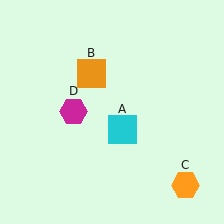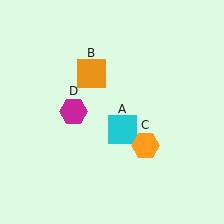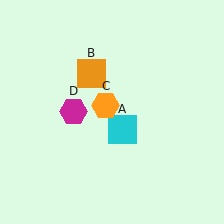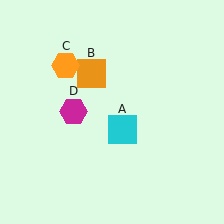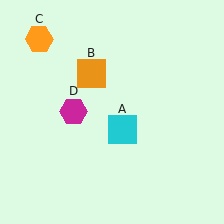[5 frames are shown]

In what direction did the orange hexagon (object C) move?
The orange hexagon (object C) moved up and to the left.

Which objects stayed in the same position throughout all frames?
Cyan square (object A) and orange square (object B) and magenta hexagon (object D) remained stationary.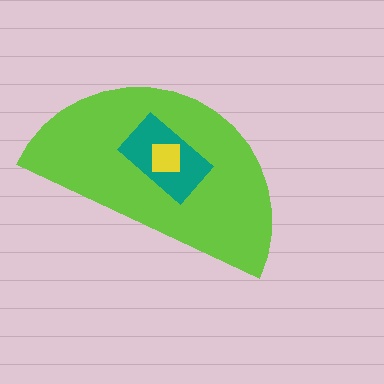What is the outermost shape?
The lime semicircle.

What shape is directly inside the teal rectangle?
The yellow square.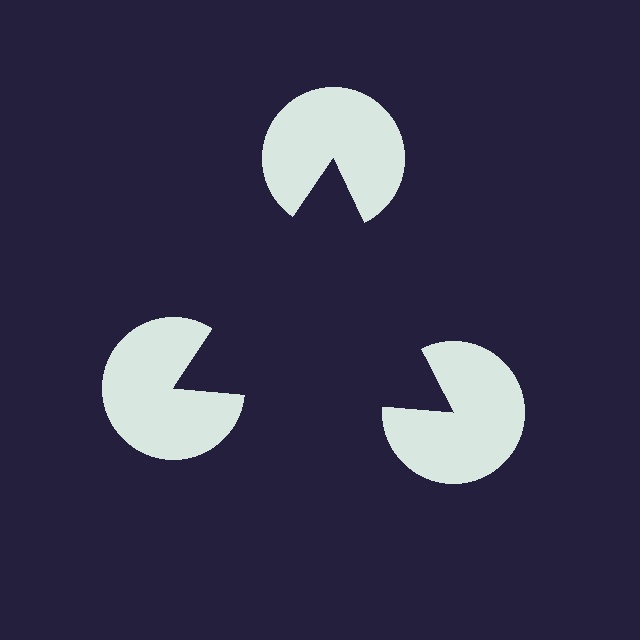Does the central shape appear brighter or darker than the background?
It typically appears slightly darker than the background, even though no actual brightness change is drawn.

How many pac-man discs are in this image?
There are 3 — one at each vertex of the illusory triangle.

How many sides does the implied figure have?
3 sides.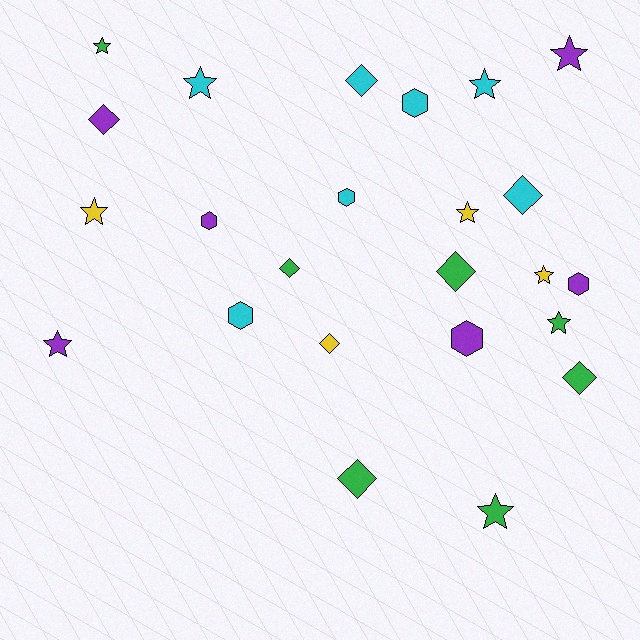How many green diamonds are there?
There are 4 green diamonds.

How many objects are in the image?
There are 24 objects.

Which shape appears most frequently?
Star, with 10 objects.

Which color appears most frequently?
Green, with 7 objects.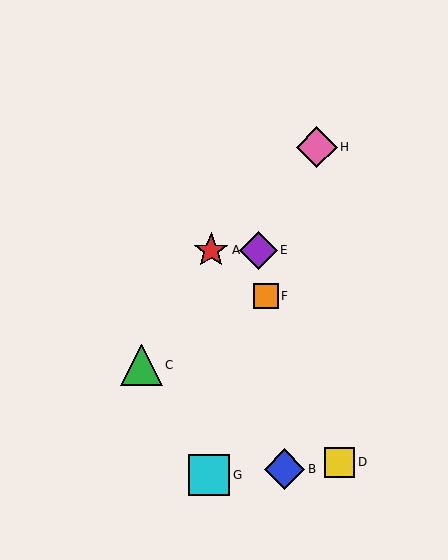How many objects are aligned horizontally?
2 objects (A, E) are aligned horizontally.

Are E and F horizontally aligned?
No, E is at y≈250 and F is at y≈296.